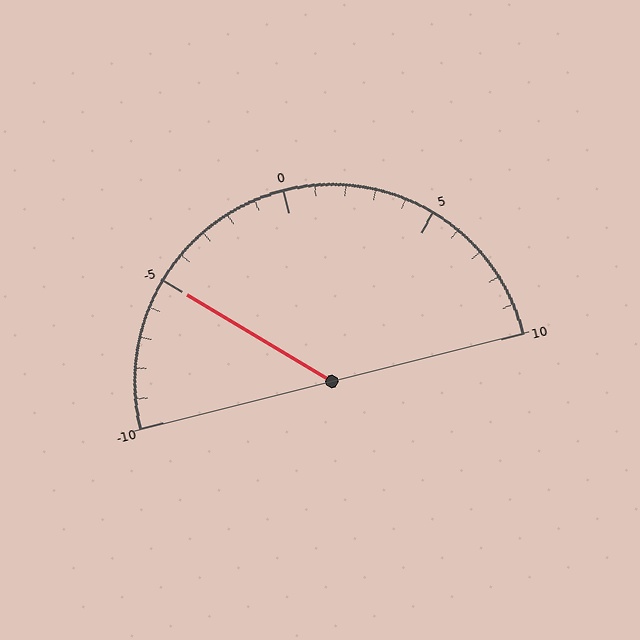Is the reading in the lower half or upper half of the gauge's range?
The reading is in the lower half of the range (-10 to 10).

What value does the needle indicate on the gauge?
The needle indicates approximately -5.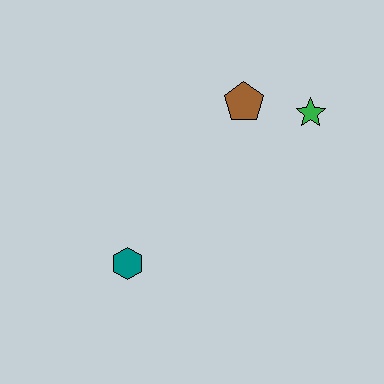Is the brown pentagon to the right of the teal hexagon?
Yes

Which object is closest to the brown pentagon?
The green star is closest to the brown pentagon.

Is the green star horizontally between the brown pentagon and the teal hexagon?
No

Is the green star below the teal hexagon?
No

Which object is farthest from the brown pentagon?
The teal hexagon is farthest from the brown pentagon.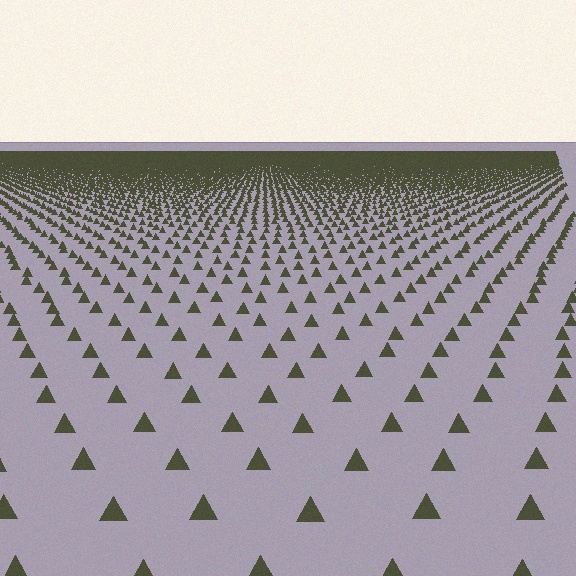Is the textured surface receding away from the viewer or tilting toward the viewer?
The surface is receding away from the viewer. Texture elements get smaller and denser toward the top.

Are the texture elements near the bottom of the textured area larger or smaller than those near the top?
Larger. Near the bottom, elements are closer to the viewer and appear at a bigger on-screen size.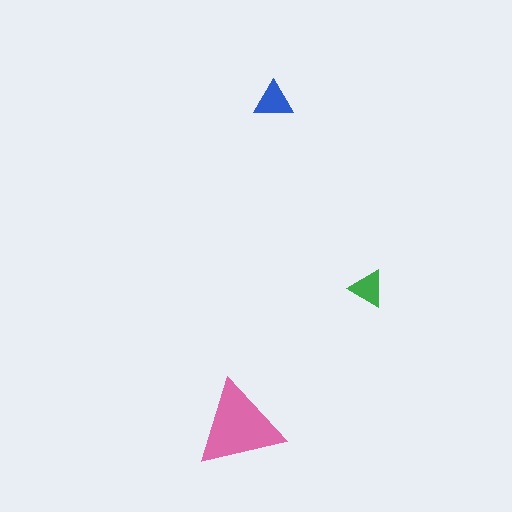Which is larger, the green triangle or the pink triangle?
The pink one.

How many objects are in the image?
There are 3 objects in the image.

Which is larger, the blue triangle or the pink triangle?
The pink one.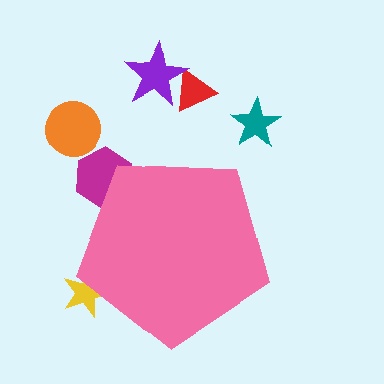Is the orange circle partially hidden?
No, the orange circle is fully visible.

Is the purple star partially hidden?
No, the purple star is fully visible.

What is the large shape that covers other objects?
A pink pentagon.